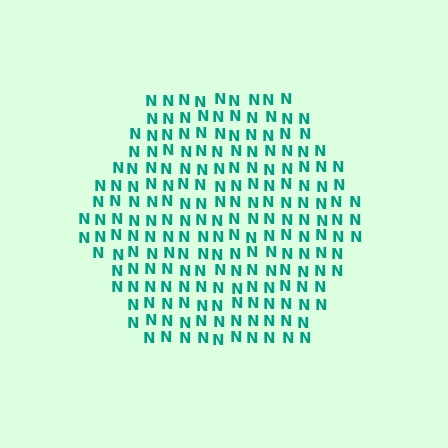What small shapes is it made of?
It is made of small letter N's.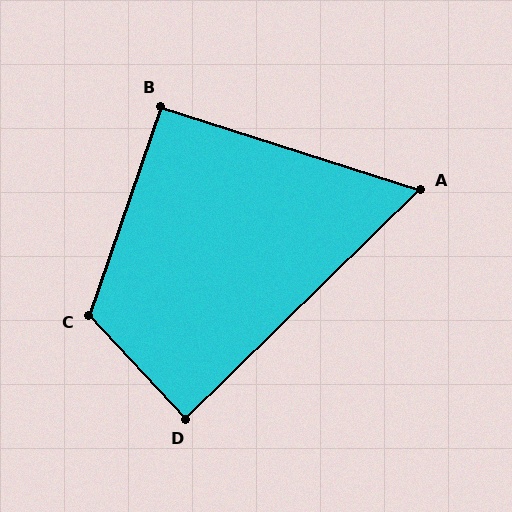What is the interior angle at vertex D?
Approximately 89 degrees (approximately right).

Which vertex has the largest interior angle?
C, at approximately 118 degrees.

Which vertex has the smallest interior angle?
A, at approximately 62 degrees.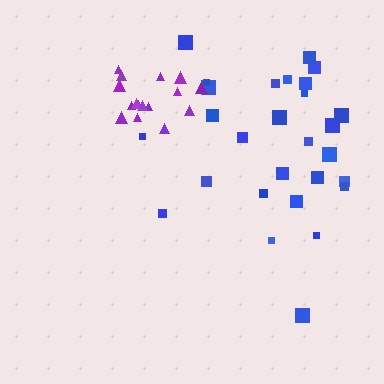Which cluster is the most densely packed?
Purple.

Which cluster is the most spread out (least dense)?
Blue.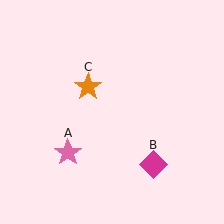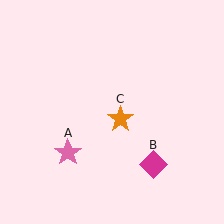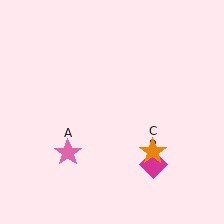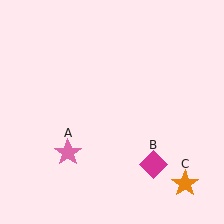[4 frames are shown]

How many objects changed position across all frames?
1 object changed position: orange star (object C).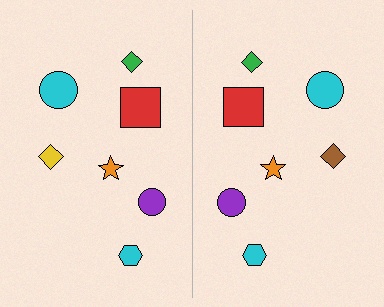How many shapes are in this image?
There are 14 shapes in this image.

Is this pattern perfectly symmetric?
No, the pattern is not perfectly symmetric. The brown diamond on the right side breaks the symmetry — its mirror counterpart is yellow.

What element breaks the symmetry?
The brown diamond on the right side breaks the symmetry — its mirror counterpart is yellow.